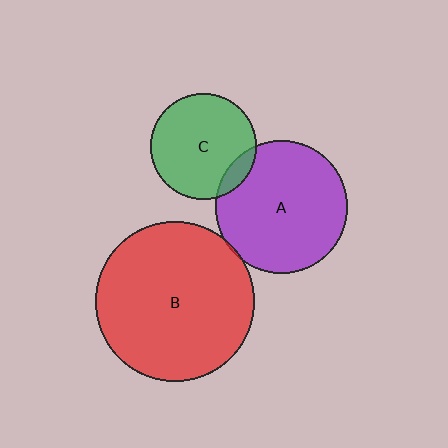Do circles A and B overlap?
Yes.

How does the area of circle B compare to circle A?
Approximately 1.5 times.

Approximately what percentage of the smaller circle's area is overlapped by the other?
Approximately 5%.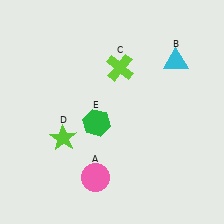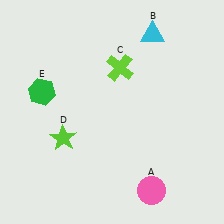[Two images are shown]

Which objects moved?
The objects that moved are: the pink circle (A), the cyan triangle (B), the green hexagon (E).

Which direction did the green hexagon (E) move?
The green hexagon (E) moved left.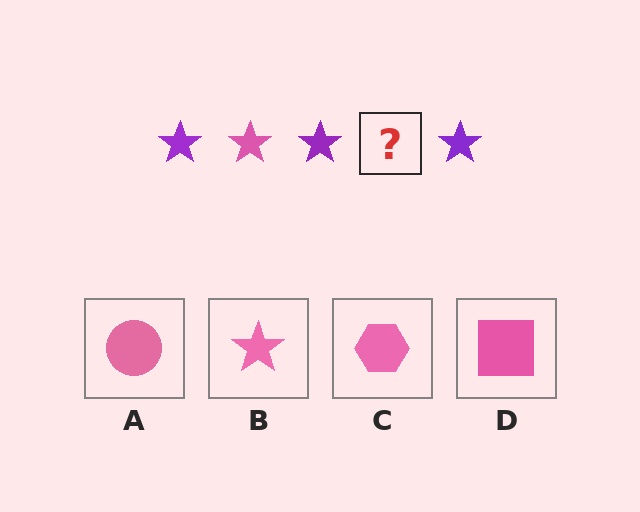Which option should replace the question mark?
Option B.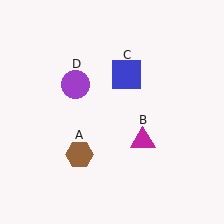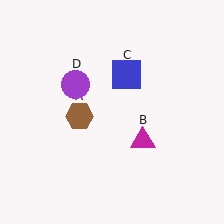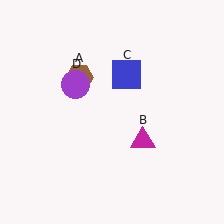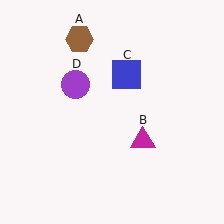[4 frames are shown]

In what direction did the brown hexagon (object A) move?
The brown hexagon (object A) moved up.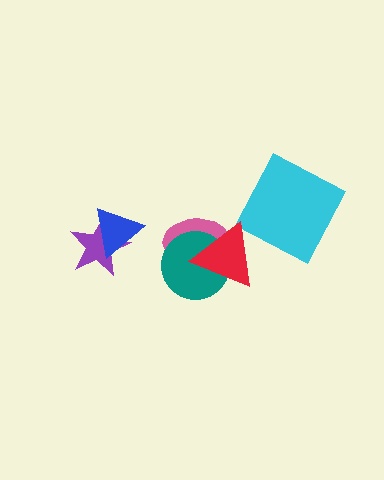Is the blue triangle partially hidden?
No, no other shape covers it.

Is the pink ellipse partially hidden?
Yes, it is partially covered by another shape.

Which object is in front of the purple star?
The blue triangle is in front of the purple star.